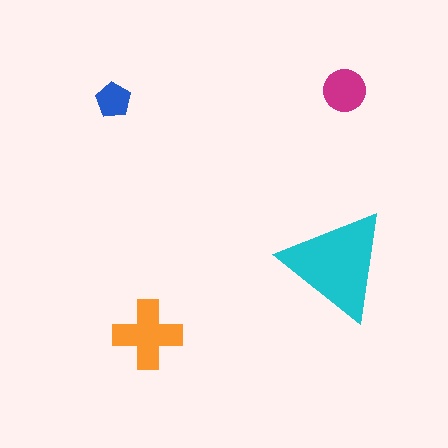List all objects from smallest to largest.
The blue pentagon, the magenta circle, the orange cross, the cyan triangle.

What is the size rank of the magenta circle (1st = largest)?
3rd.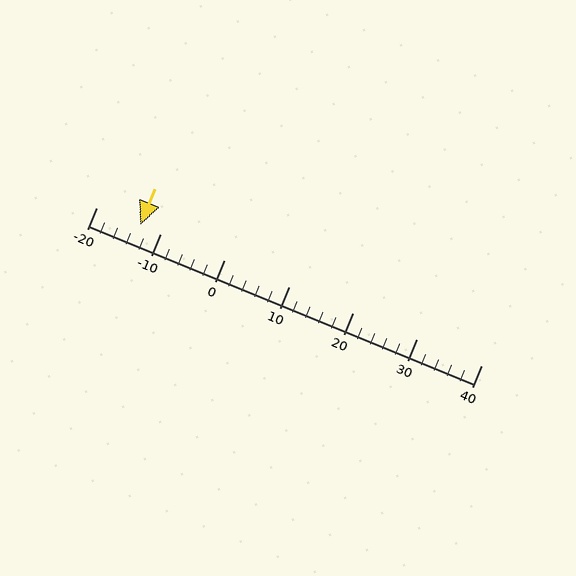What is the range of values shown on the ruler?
The ruler shows values from -20 to 40.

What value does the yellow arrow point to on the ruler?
The yellow arrow points to approximately -13.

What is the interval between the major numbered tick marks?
The major tick marks are spaced 10 units apart.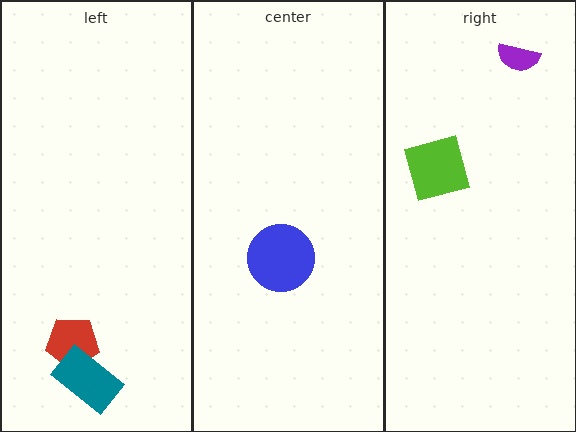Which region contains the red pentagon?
The left region.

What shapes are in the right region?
The purple semicircle, the lime square.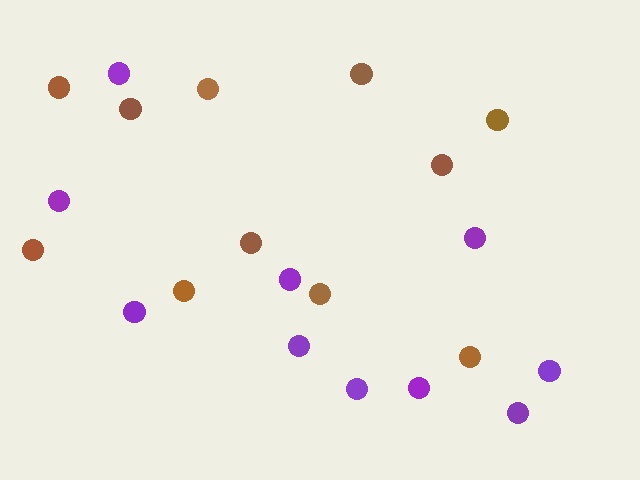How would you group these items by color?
There are 2 groups: one group of brown circles (11) and one group of purple circles (10).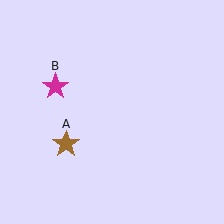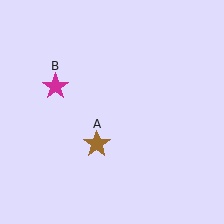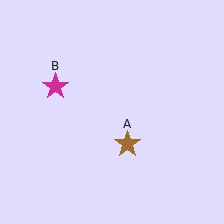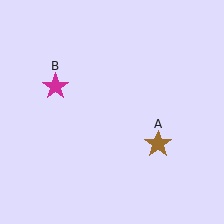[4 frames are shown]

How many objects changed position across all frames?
1 object changed position: brown star (object A).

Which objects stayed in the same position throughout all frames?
Magenta star (object B) remained stationary.